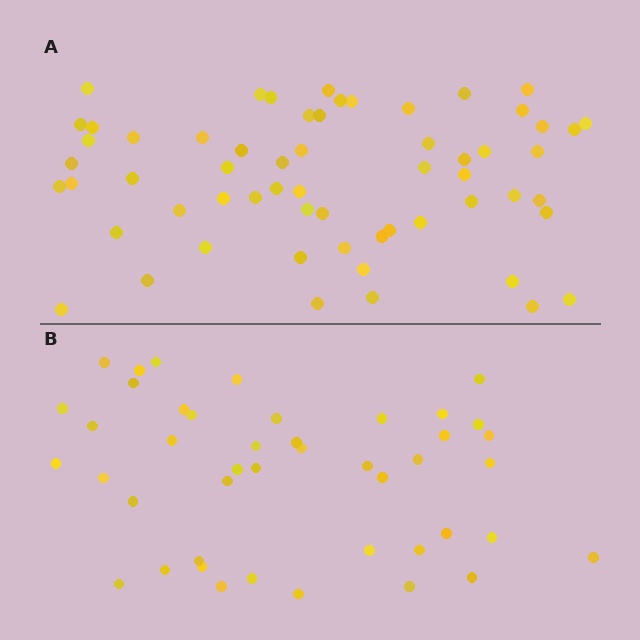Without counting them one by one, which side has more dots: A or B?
Region A (the top region) has more dots.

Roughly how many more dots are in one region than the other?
Region A has approximately 15 more dots than region B.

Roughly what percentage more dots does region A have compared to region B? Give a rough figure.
About 35% more.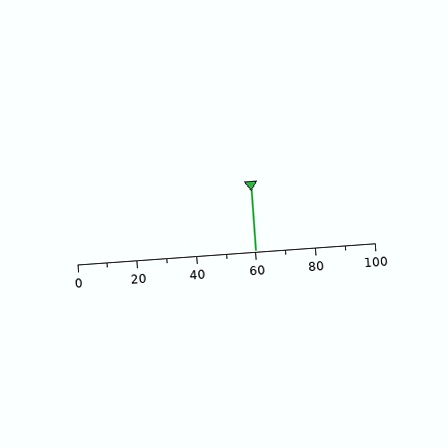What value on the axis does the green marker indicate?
The marker indicates approximately 60.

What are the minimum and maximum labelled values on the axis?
The axis runs from 0 to 100.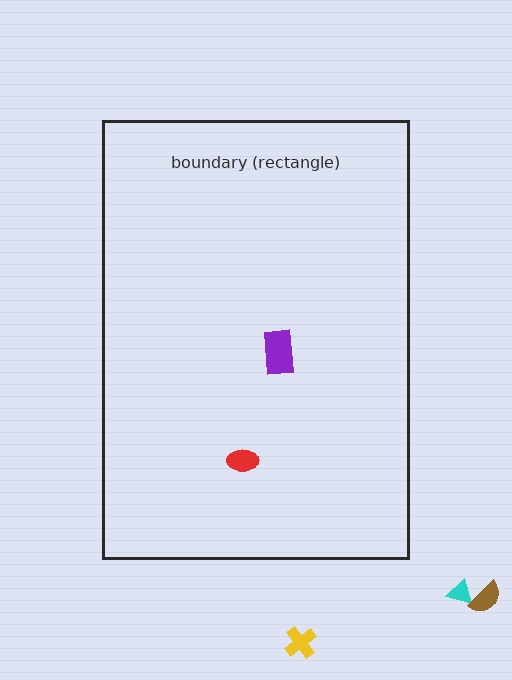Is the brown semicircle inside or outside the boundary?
Outside.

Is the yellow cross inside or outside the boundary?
Outside.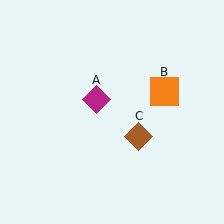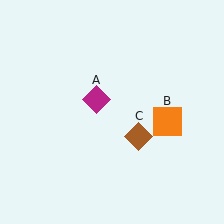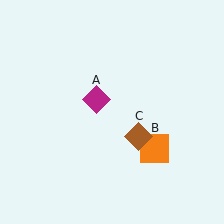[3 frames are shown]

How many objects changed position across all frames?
1 object changed position: orange square (object B).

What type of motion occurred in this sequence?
The orange square (object B) rotated clockwise around the center of the scene.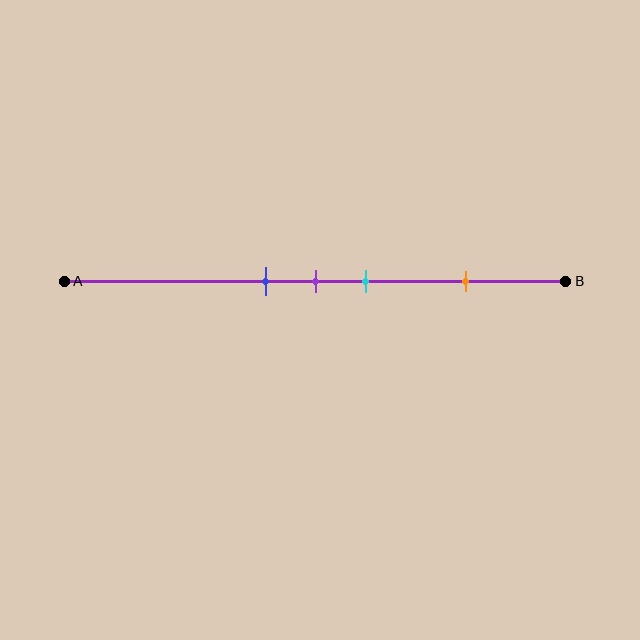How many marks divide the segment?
There are 4 marks dividing the segment.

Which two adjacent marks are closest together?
The blue and purple marks are the closest adjacent pair.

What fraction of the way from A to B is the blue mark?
The blue mark is approximately 40% (0.4) of the way from A to B.